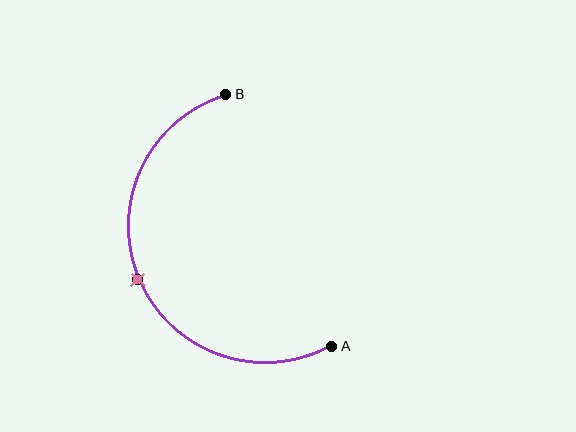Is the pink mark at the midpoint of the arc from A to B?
Yes. The pink mark lies on the arc at equal arc-length from both A and B — it is the arc midpoint.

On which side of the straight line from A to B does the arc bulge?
The arc bulges to the left of the straight line connecting A and B.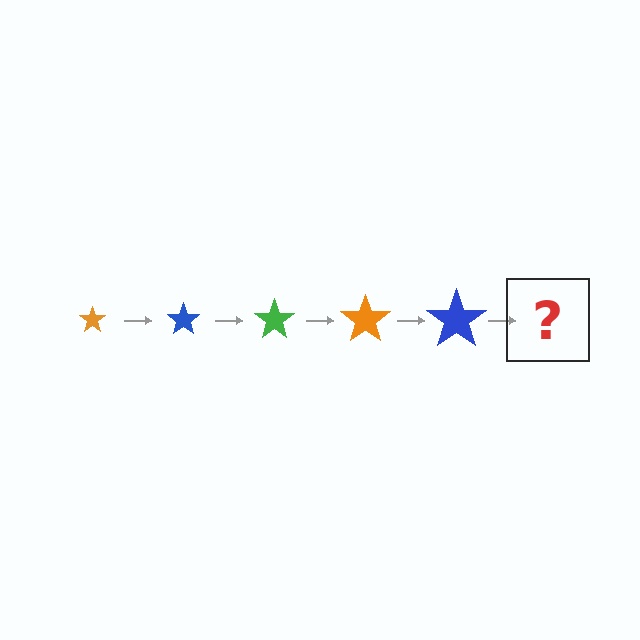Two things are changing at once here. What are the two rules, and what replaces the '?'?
The two rules are that the star grows larger each step and the color cycles through orange, blue, and green. The '?' should be a green star, larger than the previous one.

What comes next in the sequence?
The next element should be a green star, larger than the previous one.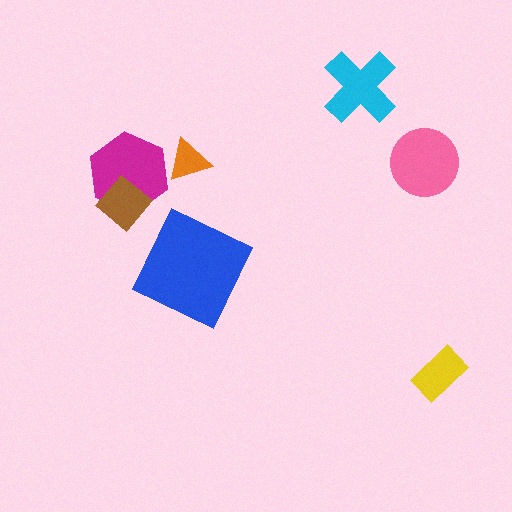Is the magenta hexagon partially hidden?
Yes, it is partially covered by another shape.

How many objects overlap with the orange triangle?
0 objects overlap with the orange triangle.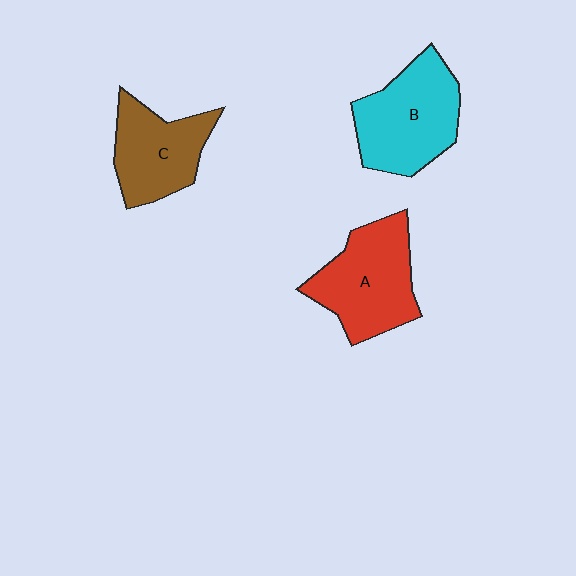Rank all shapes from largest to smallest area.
From largest to smallest: B (cyan), A (red), C (brown).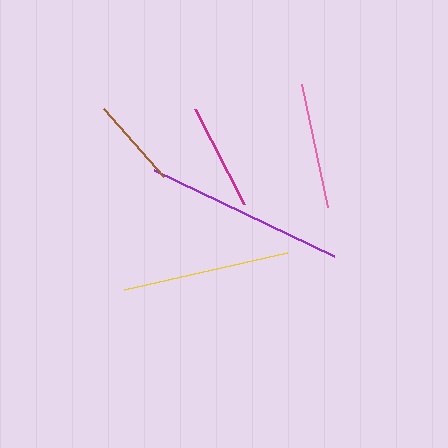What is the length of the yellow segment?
The yellow segment is approximately 167 pixels long.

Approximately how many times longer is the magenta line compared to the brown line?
The magenta line is approximately 1.2 times the length of the brown line.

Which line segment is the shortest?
The brown line is the shortest at approximately 92 pixels.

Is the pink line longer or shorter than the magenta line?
The pink line is longer than the magenta line.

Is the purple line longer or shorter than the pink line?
The purple line is longer than the pink line.